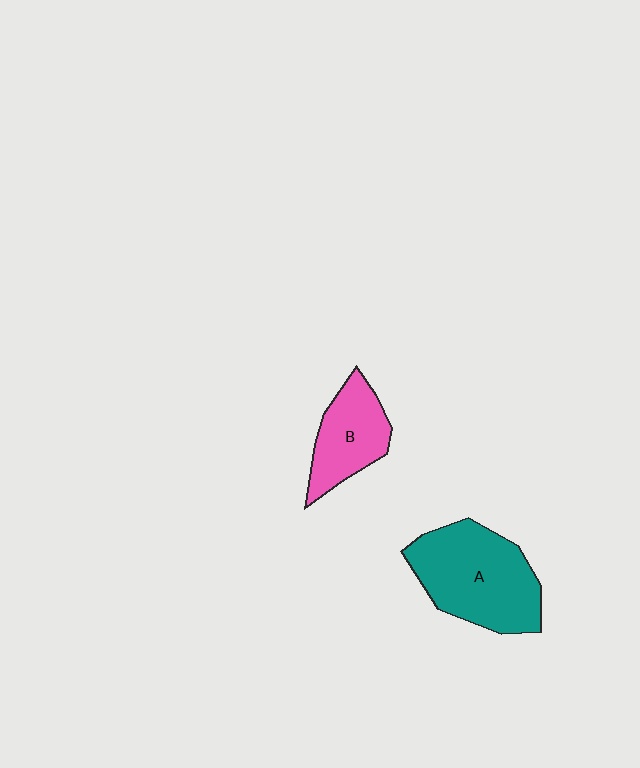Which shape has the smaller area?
Shape B (pink).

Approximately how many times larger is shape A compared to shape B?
Approximately 1.7 times.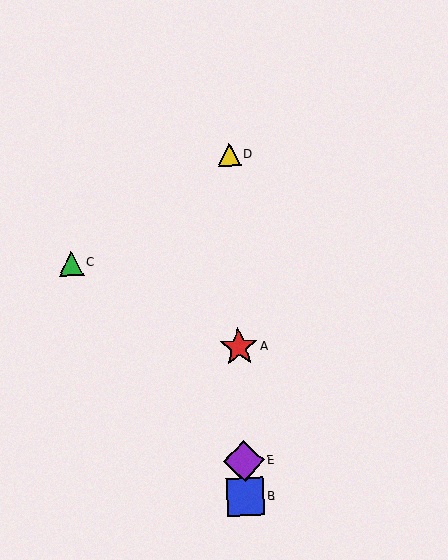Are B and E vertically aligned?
Yes, both are at x≈246.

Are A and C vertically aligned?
No, A is at x≈238 and C is at x≈71.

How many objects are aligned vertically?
4 objects (A, B, D, E) are aligned vertically.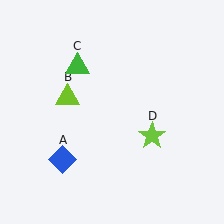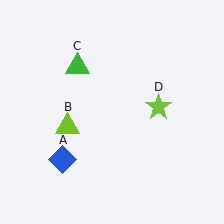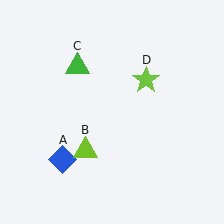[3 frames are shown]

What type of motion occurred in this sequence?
The lime triangle (object B), lime star (object D) rotated counterclockwise around the center of the scene.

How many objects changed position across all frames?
2 objects changed position: lime triangle (object B), lime star (object D).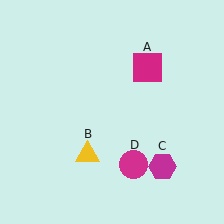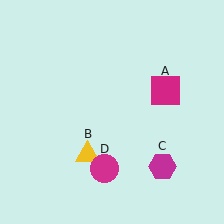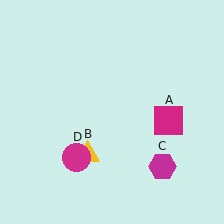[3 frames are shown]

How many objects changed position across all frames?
2 objects changed position: magenta square (object A), magenta circle (object D).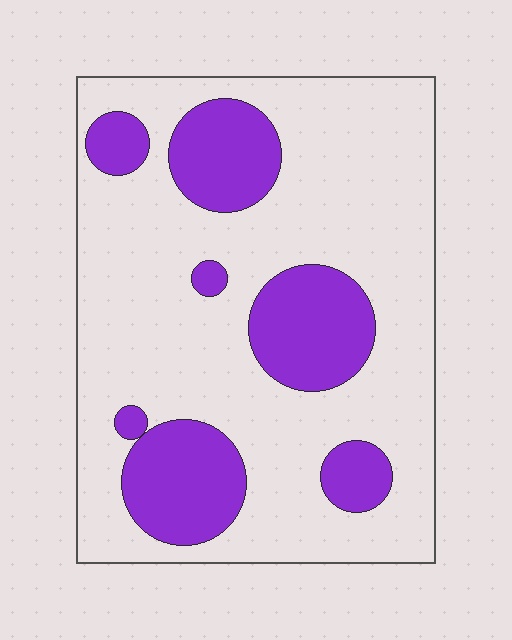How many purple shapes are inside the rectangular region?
7.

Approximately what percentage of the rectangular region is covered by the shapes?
Approximately 25%.